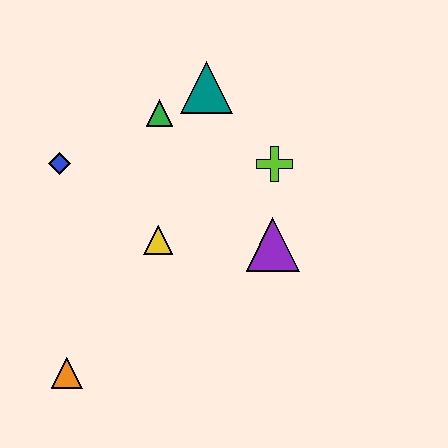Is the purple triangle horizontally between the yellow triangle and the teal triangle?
No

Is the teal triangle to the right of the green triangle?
Yes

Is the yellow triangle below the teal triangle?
Yes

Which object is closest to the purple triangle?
The lime cross is closest to the purple triangle.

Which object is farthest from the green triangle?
The orange triangle is farthest from the green triangle.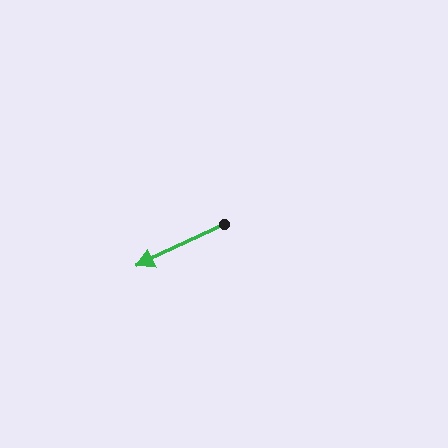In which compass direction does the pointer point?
Southwest.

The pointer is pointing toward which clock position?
Roughly 8 o'clock.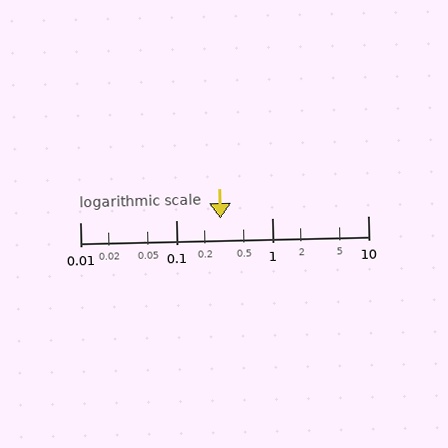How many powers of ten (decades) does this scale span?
The scale spans 3 decades, from 0.01 to 10.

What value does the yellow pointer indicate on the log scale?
The pointer indicates approximately 0.29.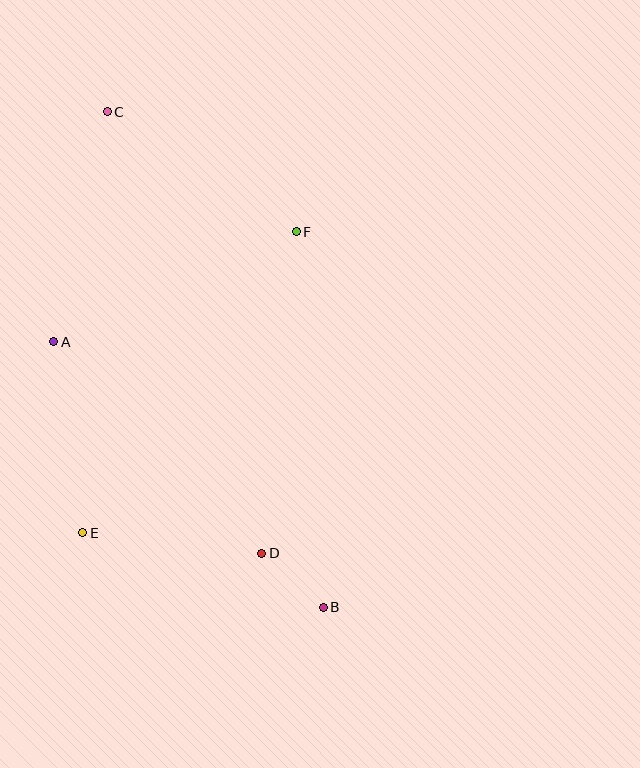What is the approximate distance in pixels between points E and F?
The distance between E and F is approximately 369 pixels.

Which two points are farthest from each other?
Points B and C are farthest from each other.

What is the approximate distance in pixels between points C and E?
The distance between C and E is approximately 422 pixels.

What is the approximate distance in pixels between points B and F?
The distance between B and F is approximately 376 pixels.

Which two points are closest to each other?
Points B and D are closest to each other.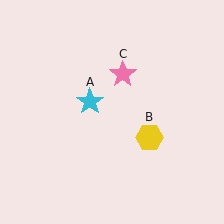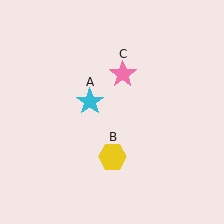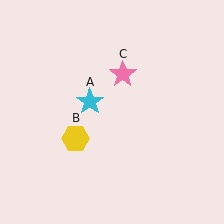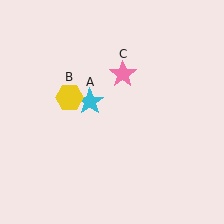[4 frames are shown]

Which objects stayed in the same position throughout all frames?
Cyan star (object A) and pink star (object C) remained stationary.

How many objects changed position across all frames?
1 object changed position: yellow hexagon (object B).